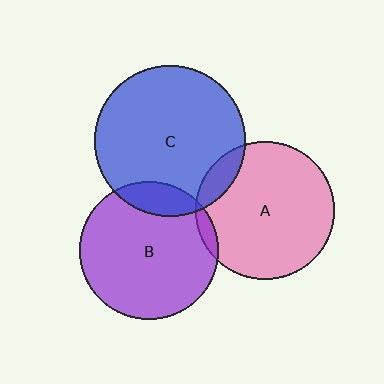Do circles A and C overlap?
Yes.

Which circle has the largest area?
Circle C (blue).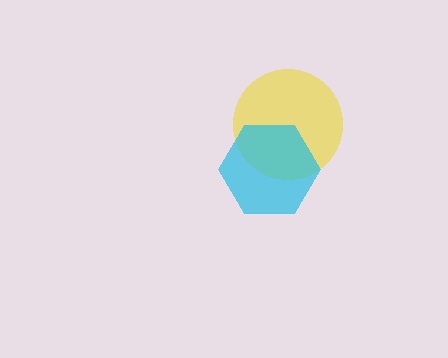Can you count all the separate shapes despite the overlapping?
Yes, there are 2 separate shapes.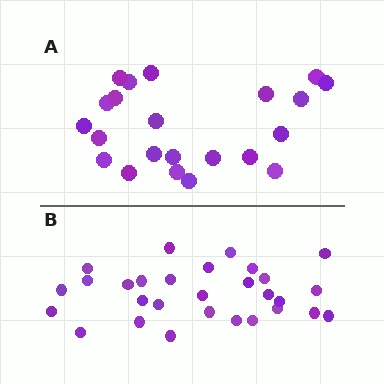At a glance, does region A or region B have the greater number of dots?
Region B (the bottom region) has more dots.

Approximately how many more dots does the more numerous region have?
Region B has roughly 8 or so more dots than region A.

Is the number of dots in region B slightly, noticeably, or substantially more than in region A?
Region B has noticeably more, but not dramatically so. The ratio is roughly 1.3 to 1.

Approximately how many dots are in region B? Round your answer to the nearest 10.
About 30 dots. (The exact count is 29, which rounds to 30.)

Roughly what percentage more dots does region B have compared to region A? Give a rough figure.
About 30% more.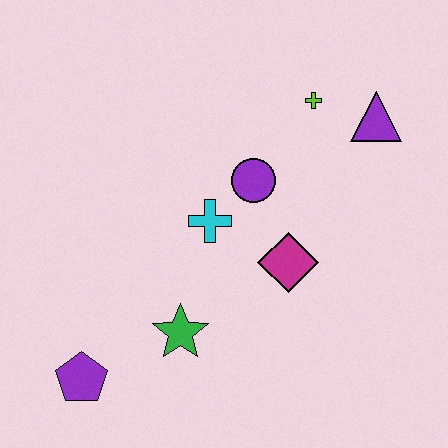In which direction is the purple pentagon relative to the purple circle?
The purple pentagon is below the purple circle.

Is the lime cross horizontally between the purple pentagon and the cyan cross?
No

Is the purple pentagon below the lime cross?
Yes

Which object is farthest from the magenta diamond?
The purple pentagon is farthest from the magenta diamond.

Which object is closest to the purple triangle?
The lime cross is closest to the purple triangle.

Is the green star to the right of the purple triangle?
No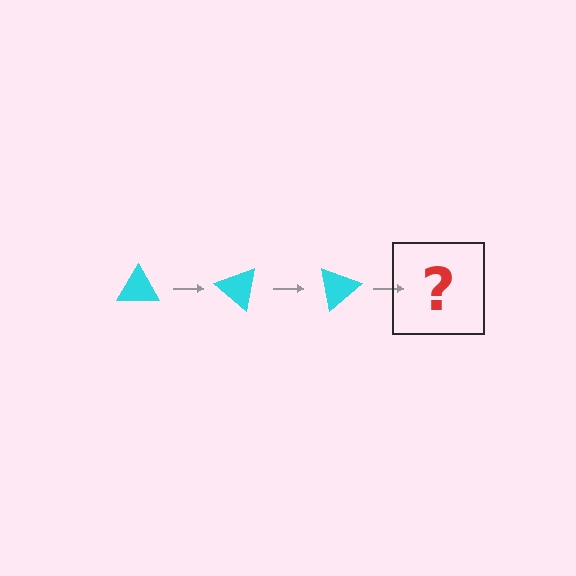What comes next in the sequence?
The next element should be a cyan triangle rotated 120 degrees.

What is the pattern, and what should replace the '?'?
The pattern is that the triangle rotates 40 degrees each step. The '?' should be a cyan triangle rotated 120 degrees.